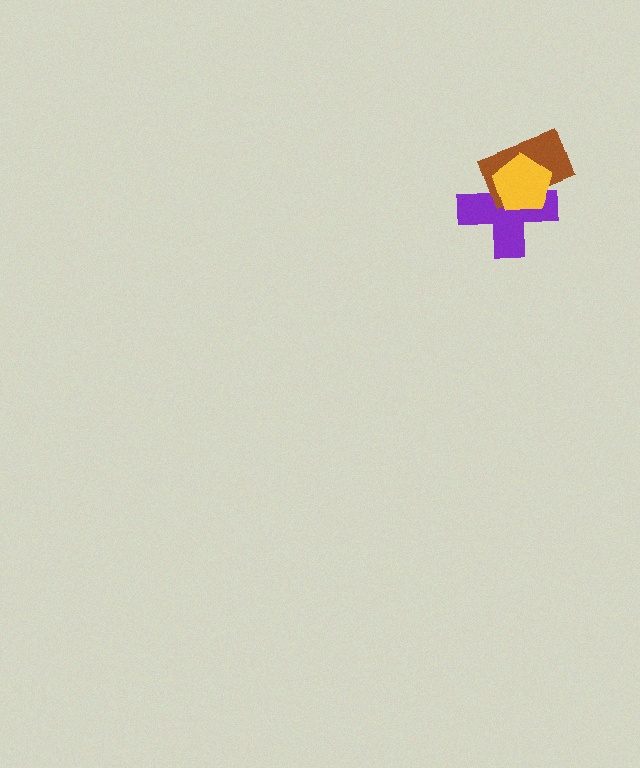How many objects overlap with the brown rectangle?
2 objects overlap with the brown rectangle.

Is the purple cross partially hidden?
Yes, it is partially covered by another shape.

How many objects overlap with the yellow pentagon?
2 objects overlap with the yellow pentagon.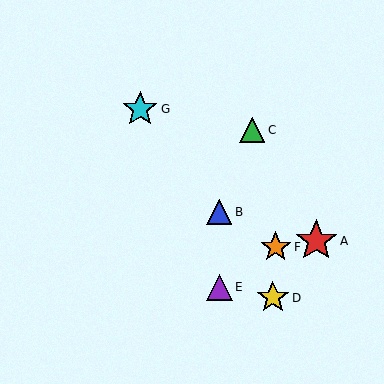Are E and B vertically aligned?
Yes, both are at x≈219.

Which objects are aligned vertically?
Objects B, E are aligned vertically.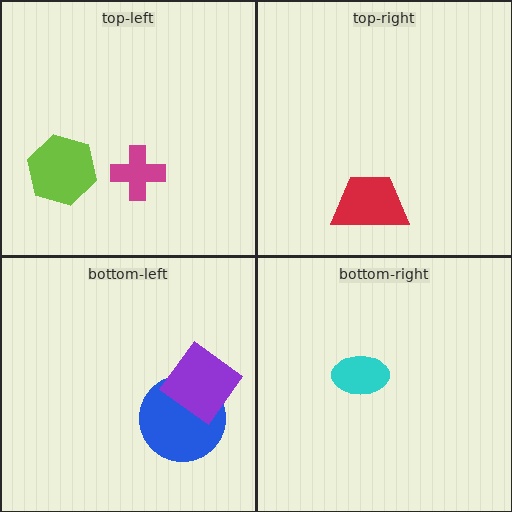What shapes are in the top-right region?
The red trapezoid.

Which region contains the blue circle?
The bottom-left region.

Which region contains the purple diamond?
The bottom-left region.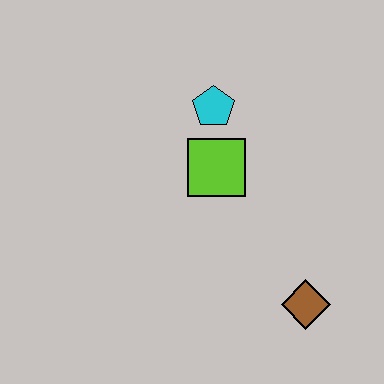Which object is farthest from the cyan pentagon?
The brown diamond is farthest from the cyan pentagon.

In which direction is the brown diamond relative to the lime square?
The brown diamond is below the lime square.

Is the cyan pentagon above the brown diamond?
Yes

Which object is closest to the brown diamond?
The lime square is closest to the brown diamond.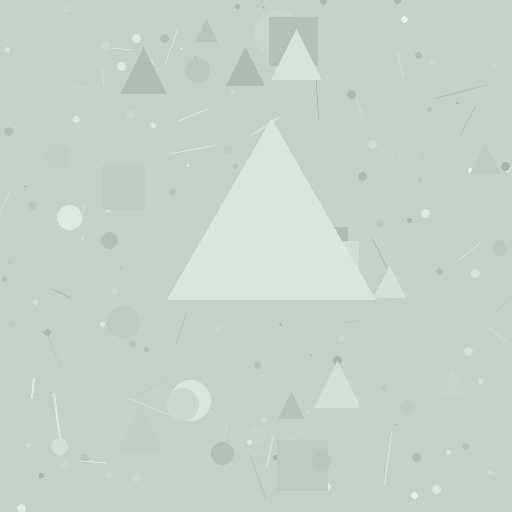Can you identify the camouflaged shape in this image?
The camouflaged shape is a triangle.